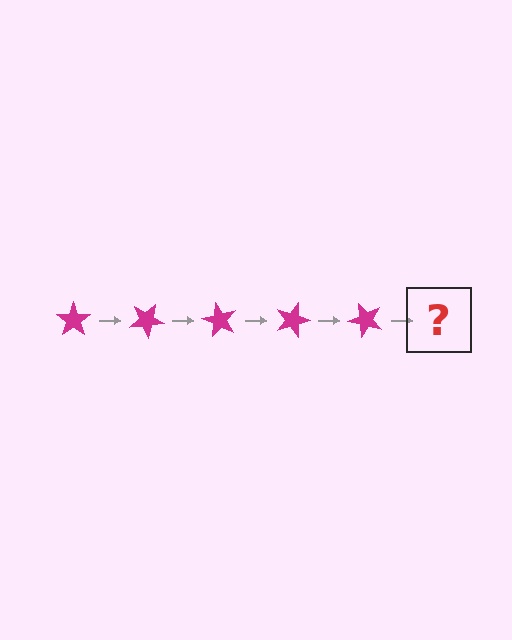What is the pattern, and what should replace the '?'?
The pattern is that the star rotates 30 degrees each step. The '?' should be a magenta star rotated 150 degrees.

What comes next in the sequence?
The next element should be a magenta star rotated 150 degrees.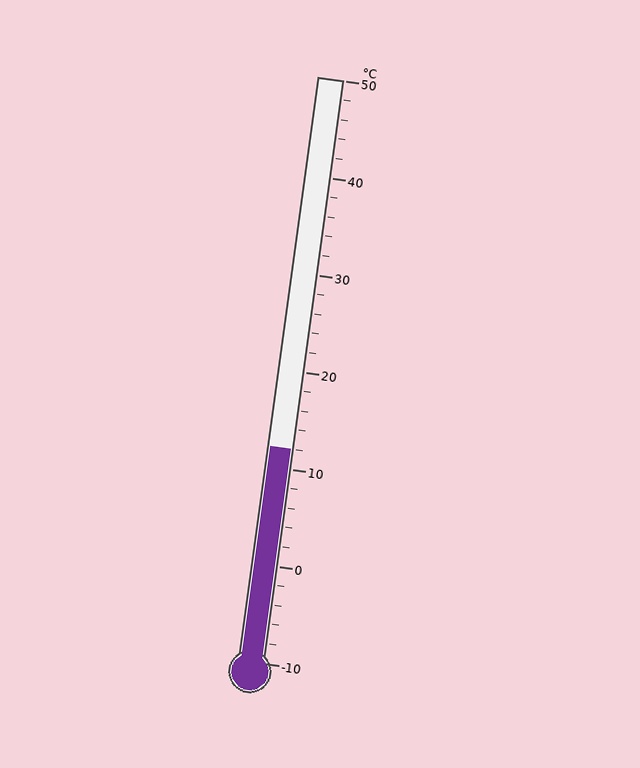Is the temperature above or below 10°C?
The temperature is above 10°C.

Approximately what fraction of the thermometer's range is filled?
The thermometer is filled to approximately 35% of its range.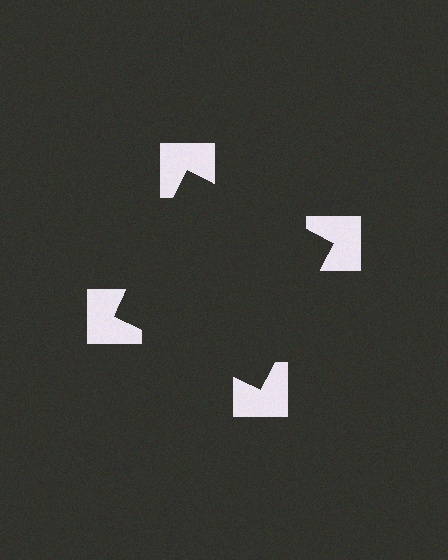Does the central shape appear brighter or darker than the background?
It typically appears slightly darker than the background, even though no actual brightness change is drawn.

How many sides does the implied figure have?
4 sides.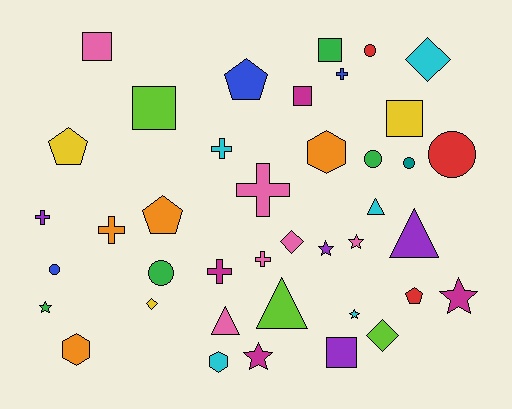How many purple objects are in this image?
There are 4 purple objects.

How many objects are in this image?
There are 40 objects.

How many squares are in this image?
There are 6 squares.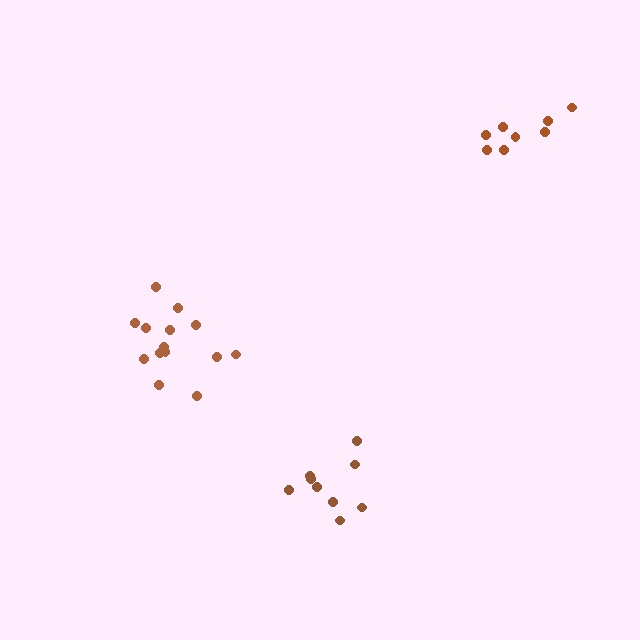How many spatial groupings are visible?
There are 3 spatial groupings.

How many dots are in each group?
Group 1: 8 dots, Group 2: 9 dots, Group 3: 14 dots (31 total).